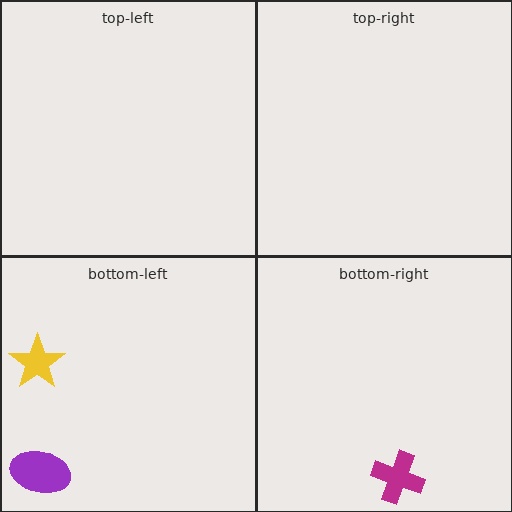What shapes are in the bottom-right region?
The magenta cross.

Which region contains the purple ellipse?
The bottom-left region.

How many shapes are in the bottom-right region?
1.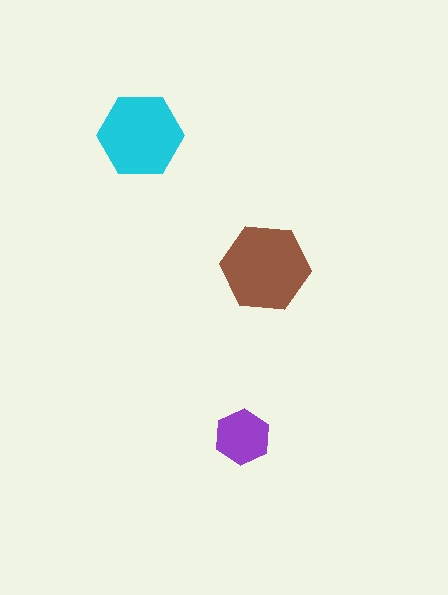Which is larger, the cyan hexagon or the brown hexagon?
The brown one.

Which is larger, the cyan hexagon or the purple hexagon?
The cyan one.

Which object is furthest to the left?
The cyan hexagon is leftmost.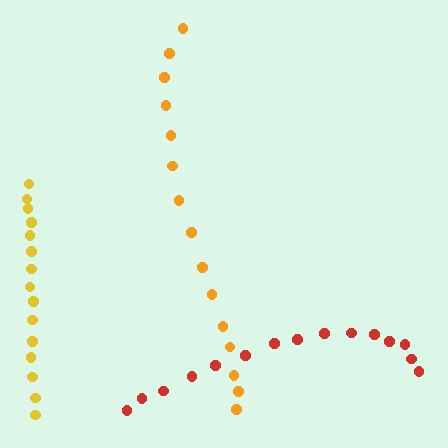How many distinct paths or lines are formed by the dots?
There are 3 distinct paths.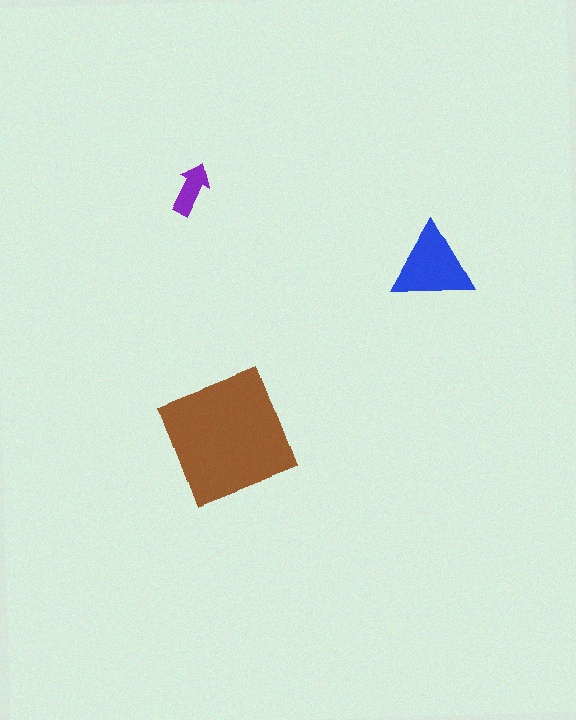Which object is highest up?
The purple arrow is topmost.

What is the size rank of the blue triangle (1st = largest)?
2nd.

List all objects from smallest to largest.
The purple arrow, the blue triangle, the brown square.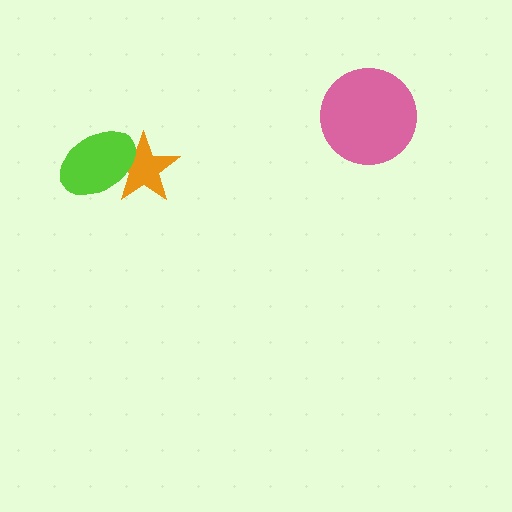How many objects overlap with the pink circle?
0 objects overlap with the pink circle.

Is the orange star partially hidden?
Yes, it is partially covered by another shape.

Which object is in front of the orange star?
The lime ellipse is in front of the orange star.